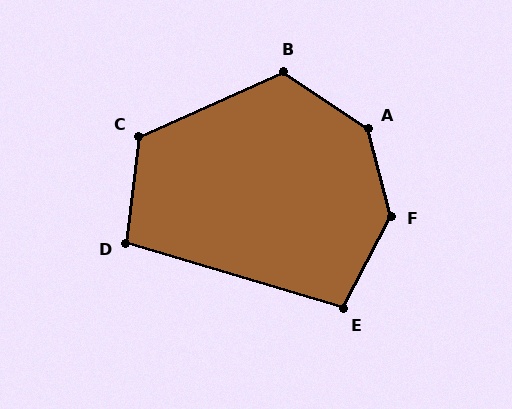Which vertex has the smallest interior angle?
D, at approximately 100 degrees.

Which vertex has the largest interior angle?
A, at approximately 138 degrees.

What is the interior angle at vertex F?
Approximately 138 degrees (obtuse).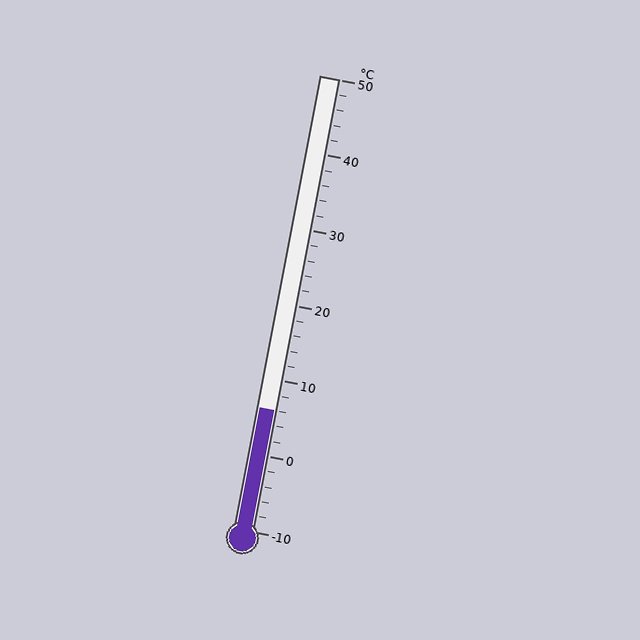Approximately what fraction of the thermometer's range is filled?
The thermometer is filled to approximately 25% of its range.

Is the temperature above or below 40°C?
The temperature is below 40°C.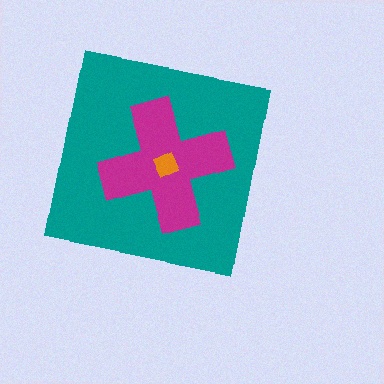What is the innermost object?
The orange square.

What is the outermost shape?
The teal square.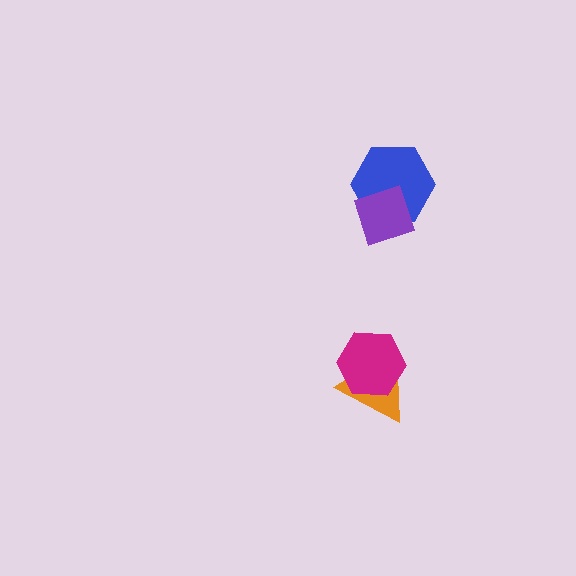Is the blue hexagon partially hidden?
Yes, it is partially covered by another shape.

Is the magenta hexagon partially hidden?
No, no other shape covers it.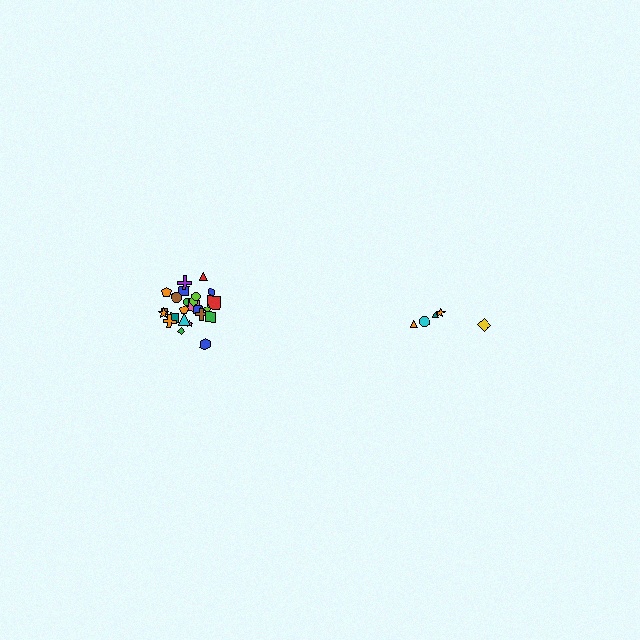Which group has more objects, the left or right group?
The left group.